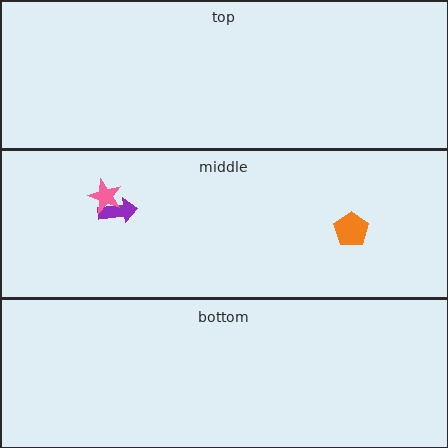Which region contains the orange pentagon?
The middle region.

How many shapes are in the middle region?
3.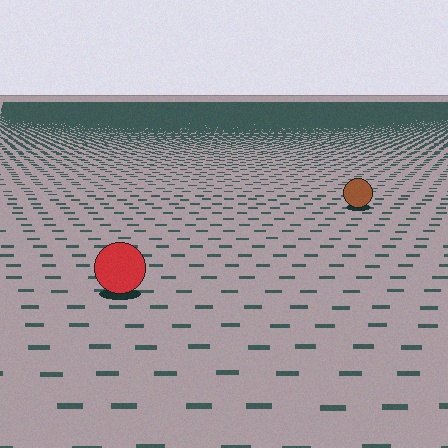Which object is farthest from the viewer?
The brown circle is farthest from the viewer. It appears smaller and the ground texture around it is denser.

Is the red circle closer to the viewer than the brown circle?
Yes. The red circle is closer — you can tell from the texture gradient: the ground texture is coarser near it.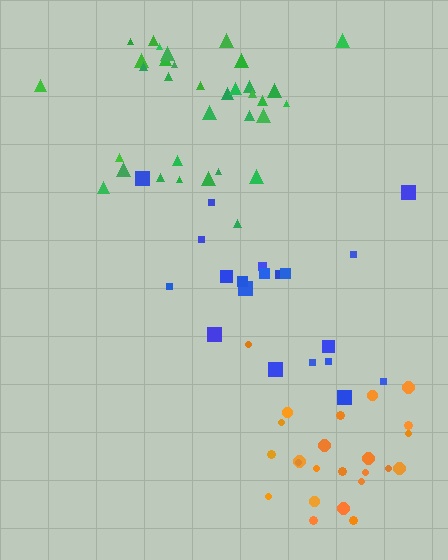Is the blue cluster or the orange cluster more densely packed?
Orange.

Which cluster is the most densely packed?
Green.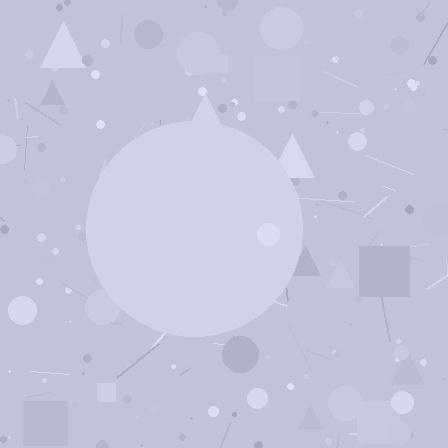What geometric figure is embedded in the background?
A circle is embedded in the background.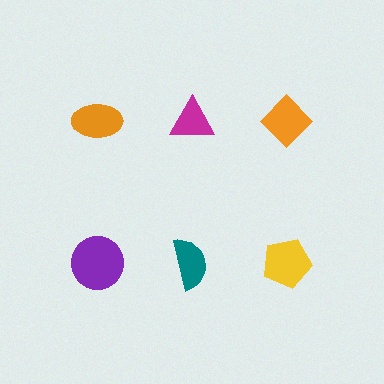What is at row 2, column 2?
A teal semicircle.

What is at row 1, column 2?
A magenta triangle.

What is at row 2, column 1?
A purple circle.